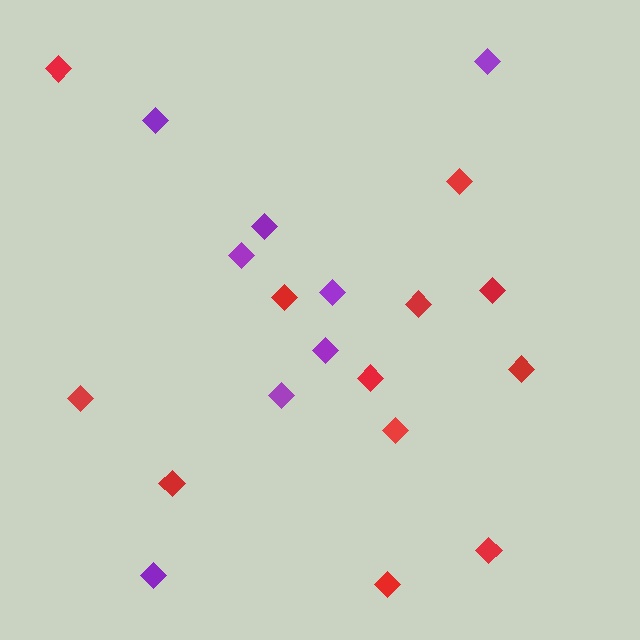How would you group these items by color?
There are 2 groups: one group of red diamonds (12) and one group of purple diamonds (8).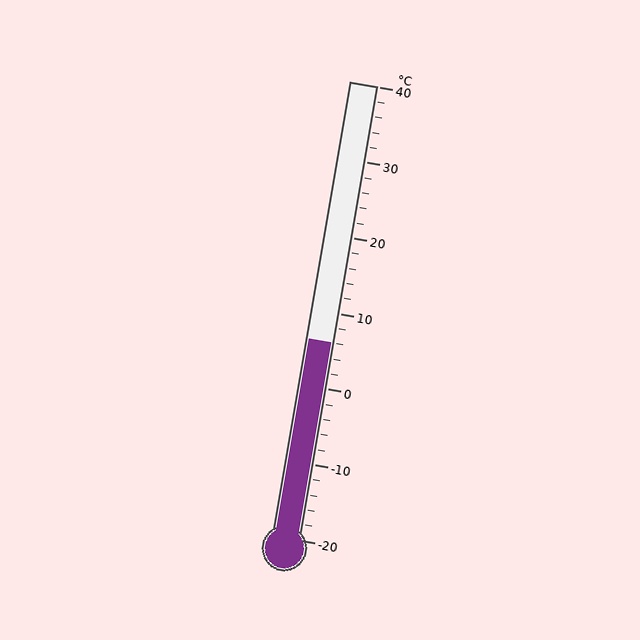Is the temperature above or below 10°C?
The temperature is below 10°C.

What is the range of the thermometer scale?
The thermometer scale ranges from -20°C to 40°C.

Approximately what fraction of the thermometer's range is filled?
The thermometer is filled to approximately 45% of its range.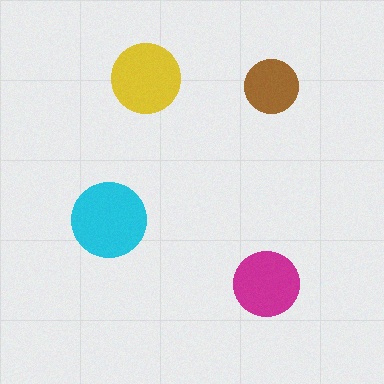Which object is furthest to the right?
The brown circle is rightmost.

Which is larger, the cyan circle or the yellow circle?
The cyan one.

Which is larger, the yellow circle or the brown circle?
The yellow one.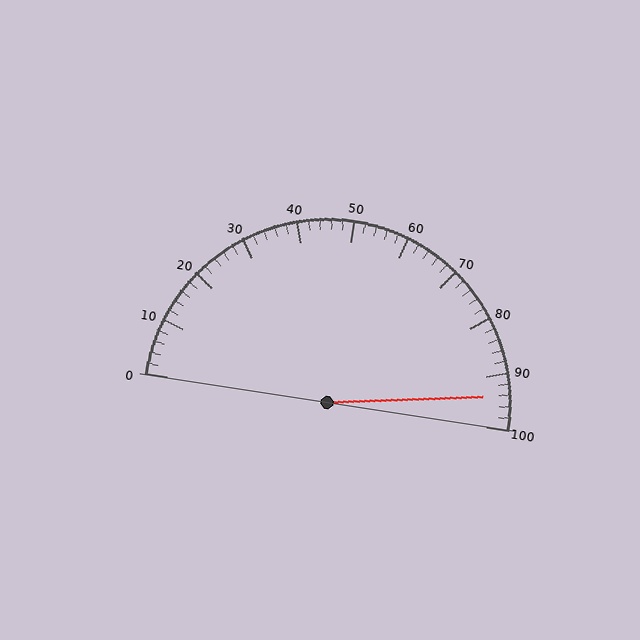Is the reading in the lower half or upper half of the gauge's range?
The reading is in the upper half of the range (0 to 100).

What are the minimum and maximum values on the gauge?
The gauge ranges from 0 to 100.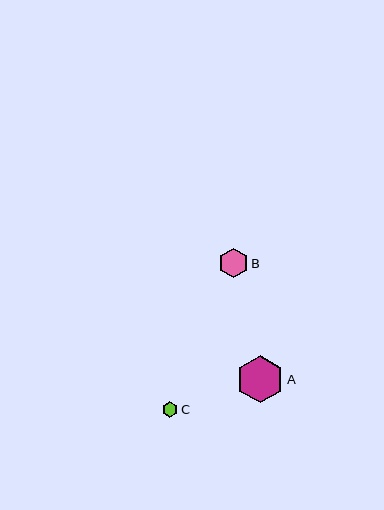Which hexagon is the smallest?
Hexagon C is the smallest with a size of approximately 16 pixels.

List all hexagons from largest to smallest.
From largest to smallest: A, B, C.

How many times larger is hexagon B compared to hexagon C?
Hexagon B is approximately 1.9 times the size of hexagon C.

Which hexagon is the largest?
Hexagon A is the largest with a size of approximately 48 pixels.